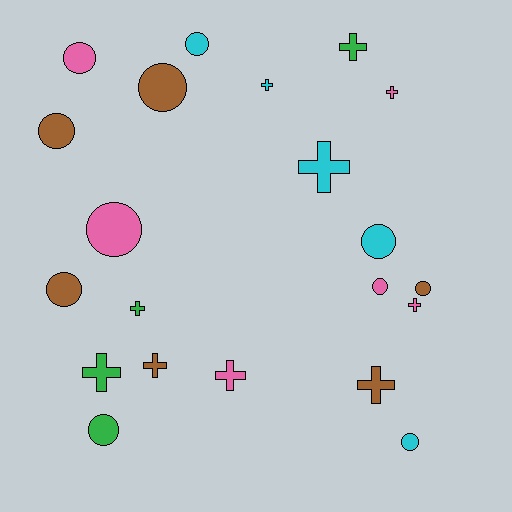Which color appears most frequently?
Pink, with 6 objects.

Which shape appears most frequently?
Circle, with 11 objects.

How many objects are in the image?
There are 21 objects.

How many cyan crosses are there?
There are 2 cyan crosses.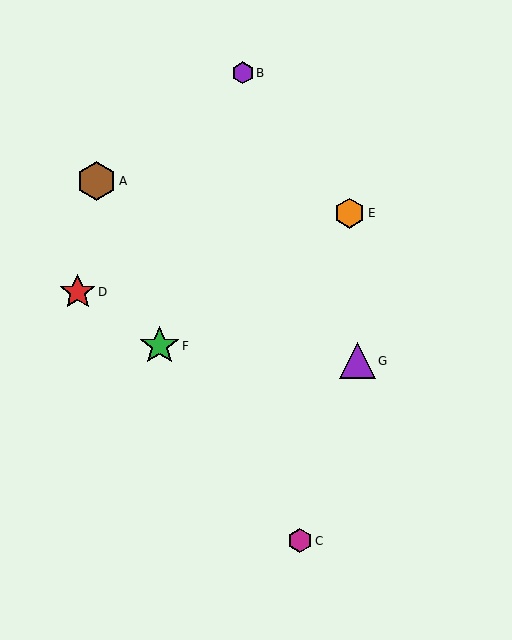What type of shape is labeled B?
Shape B is a purple hexagon.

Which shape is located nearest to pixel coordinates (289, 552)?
The magenta hexagon (labeled C) at (300, 541) is nearest to that location.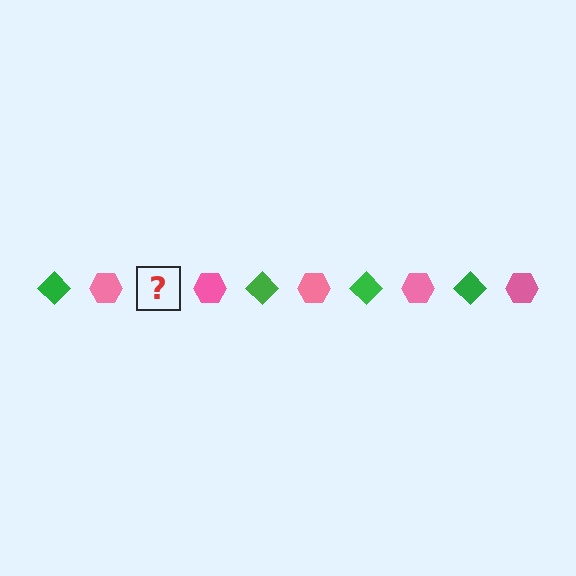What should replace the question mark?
The question mark should be replaced with a green diamond.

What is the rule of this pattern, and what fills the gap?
The rule is that the pattern alternates between green diamond and pink hexagon. The gap should be filled with a green diamond.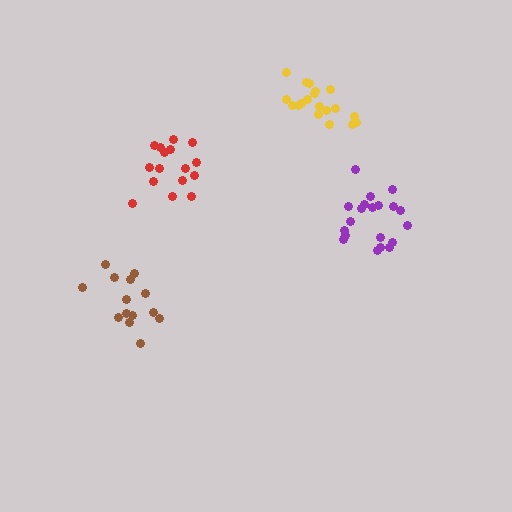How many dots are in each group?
Group 1: 19 dots, Group 2: 20 dots, Group 3: 14 dots, Group 4: 16 dots (69 total).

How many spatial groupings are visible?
There are 4 spatial groupings.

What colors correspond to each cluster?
The clusters are colored: yellow, purple, brown, red.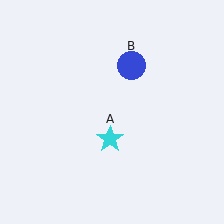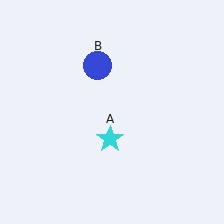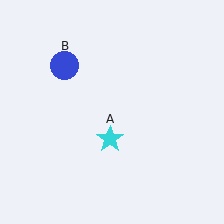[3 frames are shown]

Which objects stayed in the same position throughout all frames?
Cyan star (object A) remained stationary.